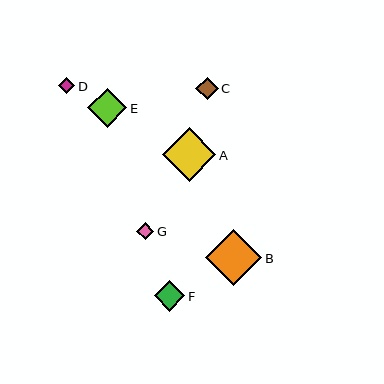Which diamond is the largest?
Diamond B is the largest with a size of approximately 56 pixels.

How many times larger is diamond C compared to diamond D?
Diamond C is approximately 1.4 times the size of diamond D.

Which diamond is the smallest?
Diamond D is the smallest with a size of approximately 16 pixels.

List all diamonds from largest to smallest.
From largest to smallest: B, A, E, F, C, G, D.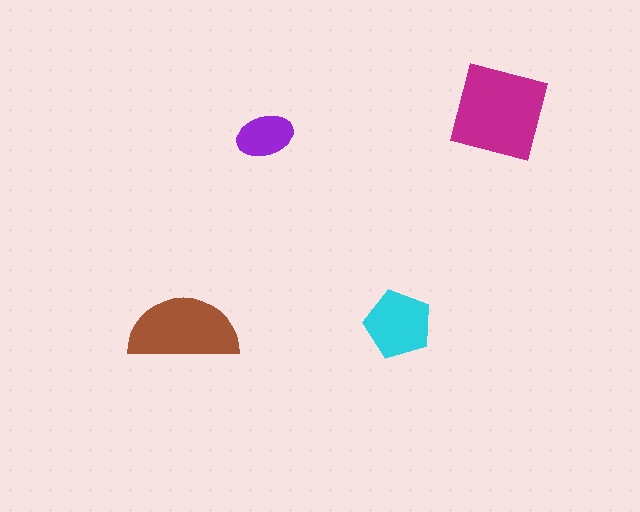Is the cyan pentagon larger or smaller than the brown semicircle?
Smaller.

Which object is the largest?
The magenta square.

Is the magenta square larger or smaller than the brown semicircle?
Larger.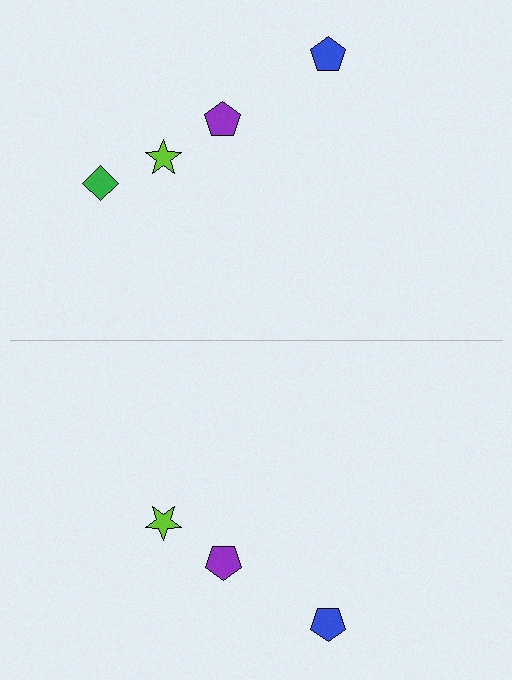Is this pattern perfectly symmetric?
No, the pattern is not perfectly symmetric. A green diamond is missing from the bottom side.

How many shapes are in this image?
There are 7 shapes in this image.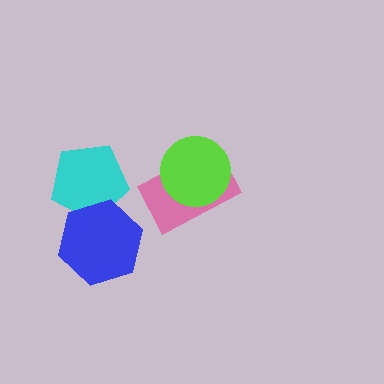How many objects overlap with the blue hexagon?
1 object overlaps with the blue hexagon.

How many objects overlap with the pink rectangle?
1 object overlaps with the pink rectangle.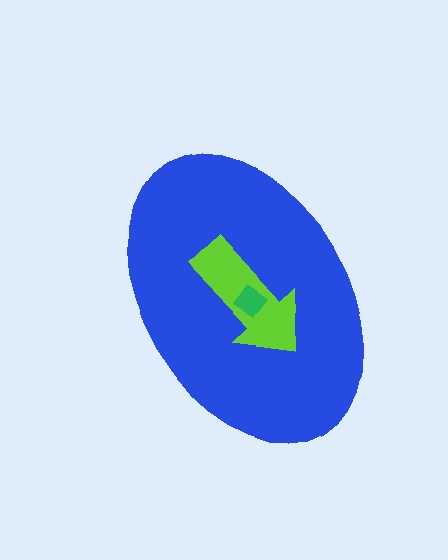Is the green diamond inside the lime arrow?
Yes.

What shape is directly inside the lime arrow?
The green diamond.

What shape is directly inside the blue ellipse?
The lime arrow.